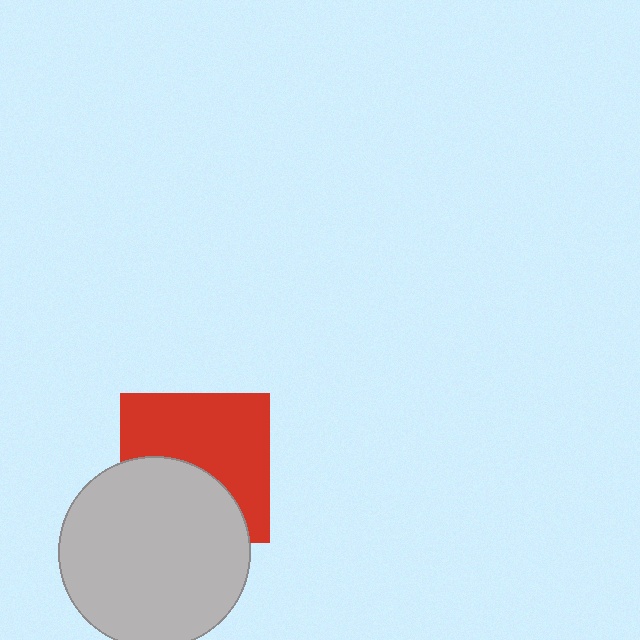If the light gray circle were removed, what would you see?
You would see the complete red square.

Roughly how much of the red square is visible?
About half of it is visible (roughly 58%).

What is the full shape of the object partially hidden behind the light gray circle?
The partially hidden object is a red square.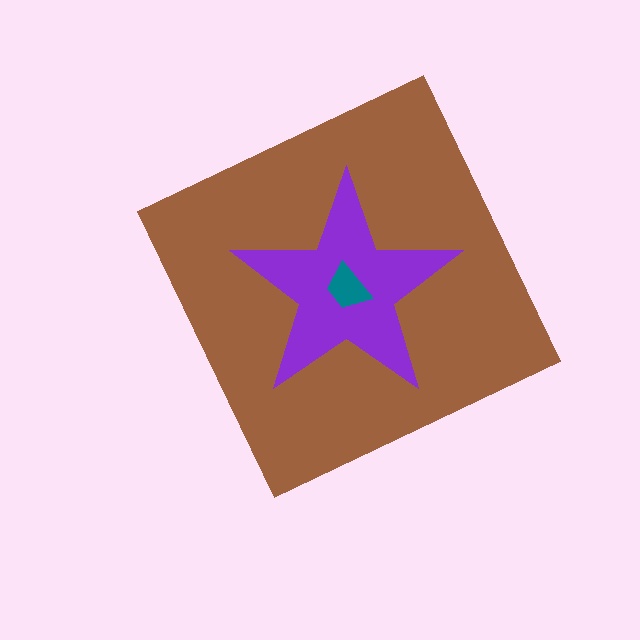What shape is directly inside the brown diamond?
The purple star.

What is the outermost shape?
The brown diamond.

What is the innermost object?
The teal trapezoid.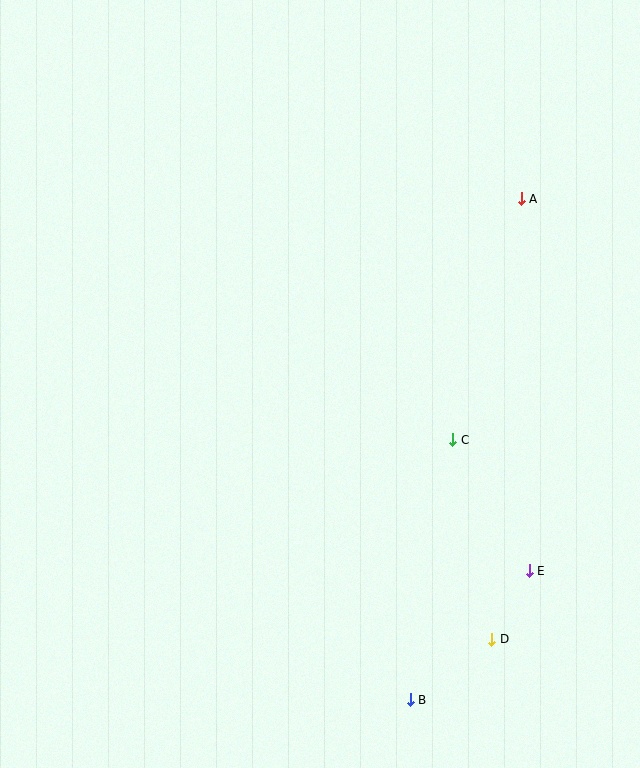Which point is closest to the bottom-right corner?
Point D is closest to the bottom-right corner.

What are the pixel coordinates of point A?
Point A is at (521, 199).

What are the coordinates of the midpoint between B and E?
The midpoint between B and E is at (470, 635).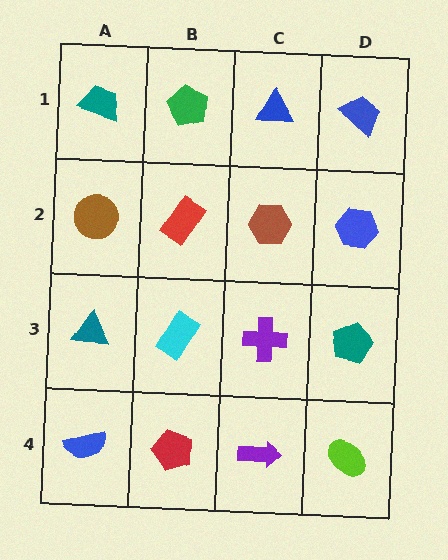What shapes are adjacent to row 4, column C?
A purple cross (row 3, column C), a red pentagon (row 4, column B), a lime ellipse (row 4, column D).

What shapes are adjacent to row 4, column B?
A cyan rectangle (row 3, column B), a blue semicircle (row 4, column A), a purple arrow (row 4, column C).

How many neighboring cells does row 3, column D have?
3.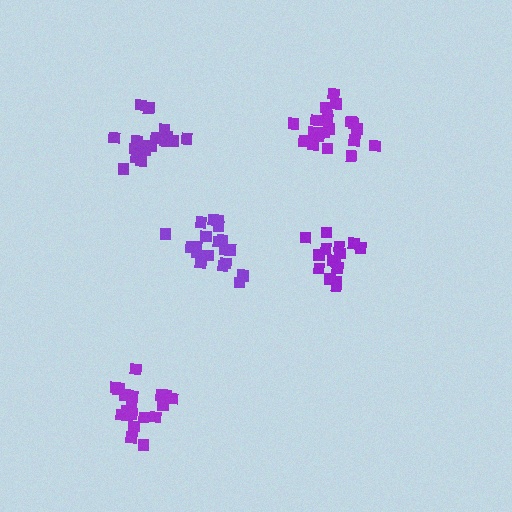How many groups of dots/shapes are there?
There are 5 groups.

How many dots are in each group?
Group 1: 20 dots, Group 2: 15 dots, Group 3: 19 dots, Group 4: 19 dots, Group 5: 17 dots (90 total).